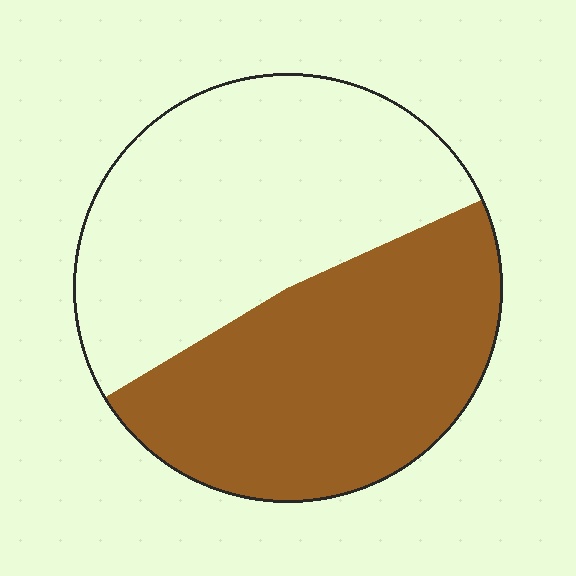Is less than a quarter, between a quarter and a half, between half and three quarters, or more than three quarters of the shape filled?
Between a quarter and a half.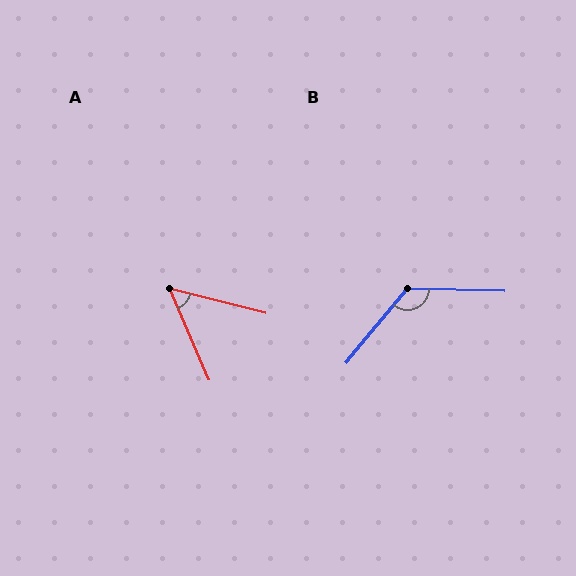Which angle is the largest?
B, at approximately 128 degrees.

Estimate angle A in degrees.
Approximately 53 degrees.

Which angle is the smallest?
A, at approximately 53 degrees.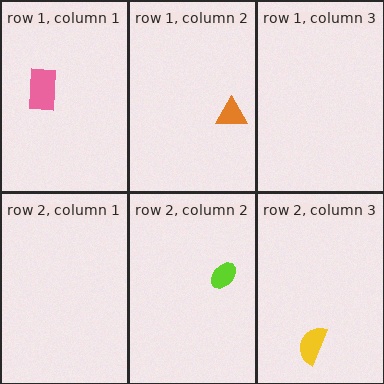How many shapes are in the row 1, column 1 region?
1.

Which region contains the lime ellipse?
The row 2, column 2 region.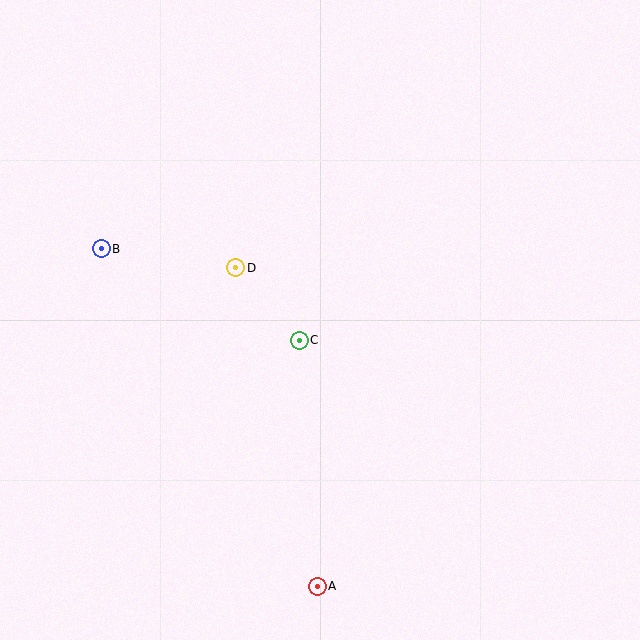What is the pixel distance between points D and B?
The distance between D and B is 136 pixels.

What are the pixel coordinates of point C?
Point C is at (299, 340).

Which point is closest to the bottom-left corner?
Point A is closest to the bottom-left corner.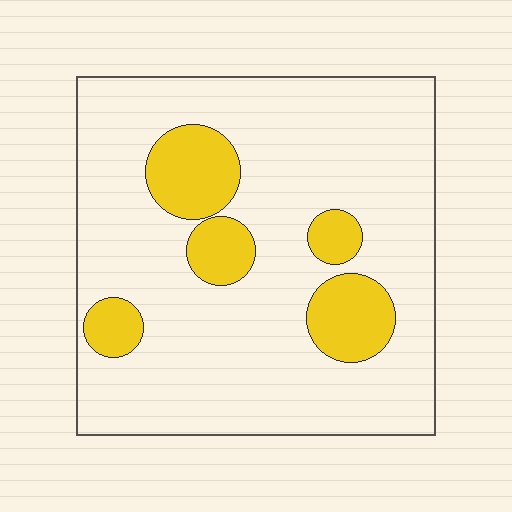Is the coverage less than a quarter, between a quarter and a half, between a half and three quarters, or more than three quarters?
Less than a quarter.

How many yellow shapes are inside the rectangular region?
5.